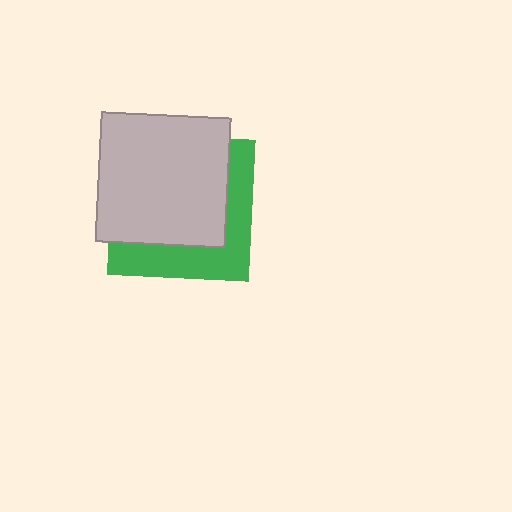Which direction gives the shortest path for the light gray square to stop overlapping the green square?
Moving toward the upper-left gives the shortest separation.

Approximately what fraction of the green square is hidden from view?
Roughly 64% of the green square is hidden behind the light gray square.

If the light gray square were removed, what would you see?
You would see the complete green square.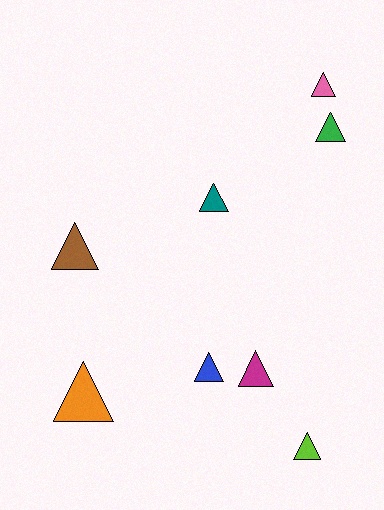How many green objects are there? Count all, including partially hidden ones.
There is 1 green object.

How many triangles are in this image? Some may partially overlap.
There are 8 triangles.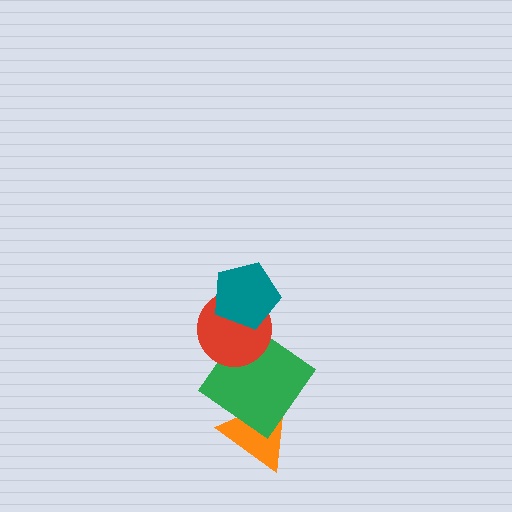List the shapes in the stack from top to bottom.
From top to bottom: the teal pentagon, the red circle, the green diamond, the orange triangle.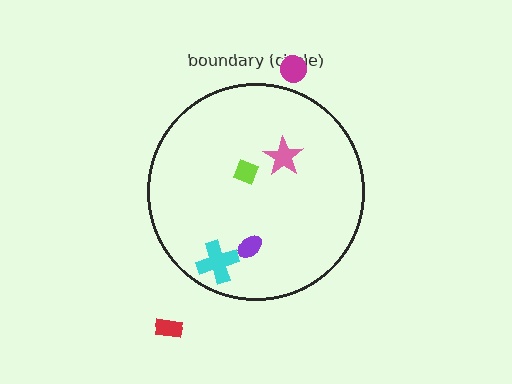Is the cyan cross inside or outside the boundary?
Inside.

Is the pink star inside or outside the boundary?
Inside.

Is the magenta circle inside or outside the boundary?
Outside.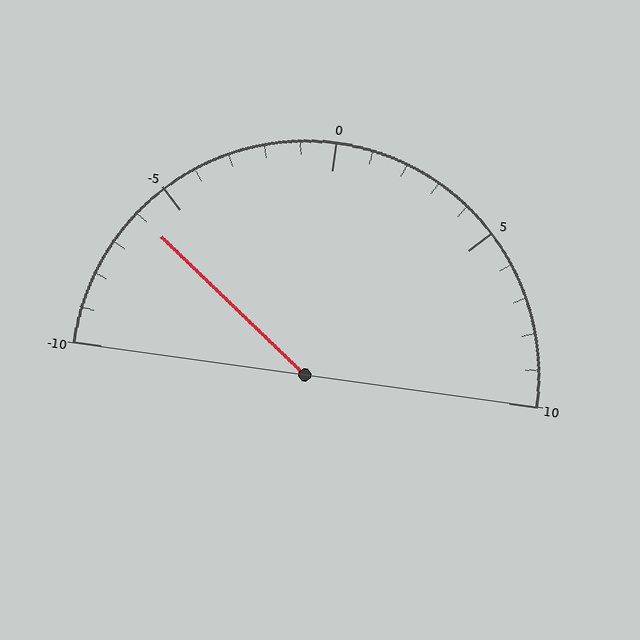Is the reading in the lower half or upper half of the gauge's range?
The reading is in the lower half of the range (-10 to 10).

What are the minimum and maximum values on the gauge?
The gauge ranges from -10 to 10.